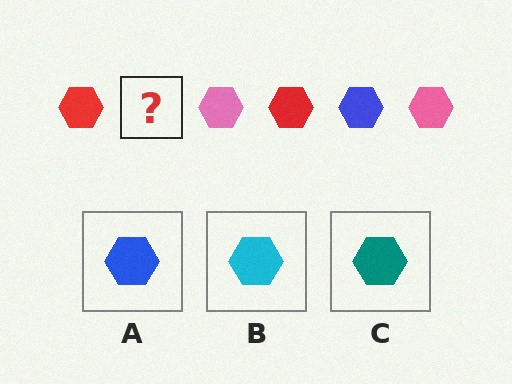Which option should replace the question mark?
Option A.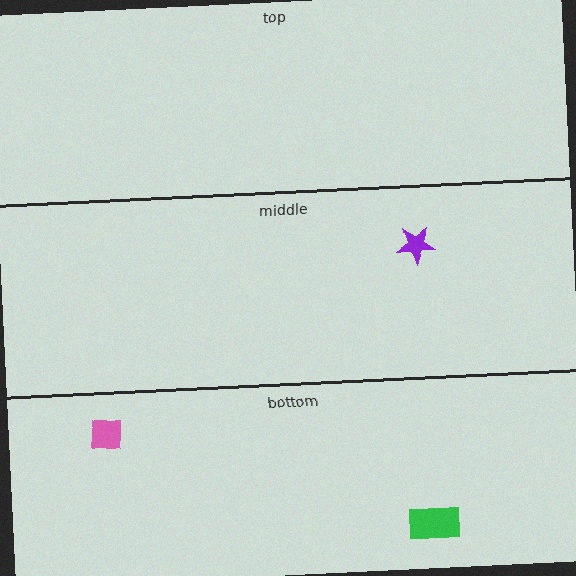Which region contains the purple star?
The middle region.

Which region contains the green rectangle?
The bottom region.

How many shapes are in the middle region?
1.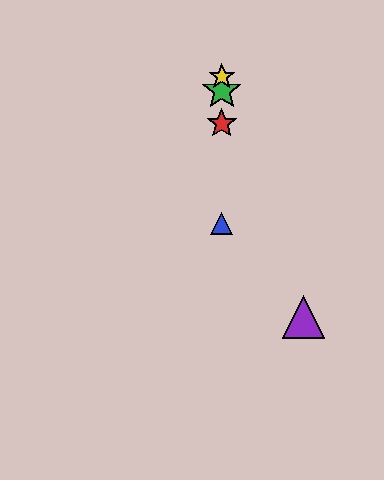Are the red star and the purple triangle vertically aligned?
No, the red star is at x≈222 and the purple triangle is at x≈303.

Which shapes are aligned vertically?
The red star, the blue triangle, the green star, the yellow star are aligned vertically.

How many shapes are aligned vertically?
4 shapes (the red star, the blue triangle, the green star, the yellow star) are aligned vertically.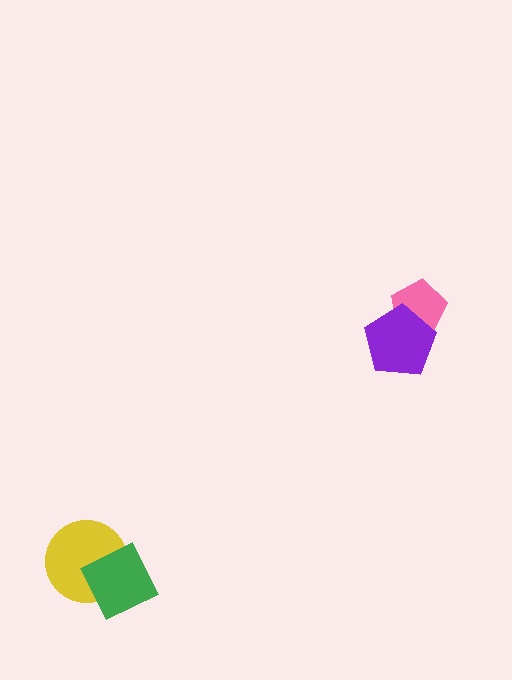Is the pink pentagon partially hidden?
Yes, it is partially covered by another shape.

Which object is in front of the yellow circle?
The green diamond is in front of the yellow circle.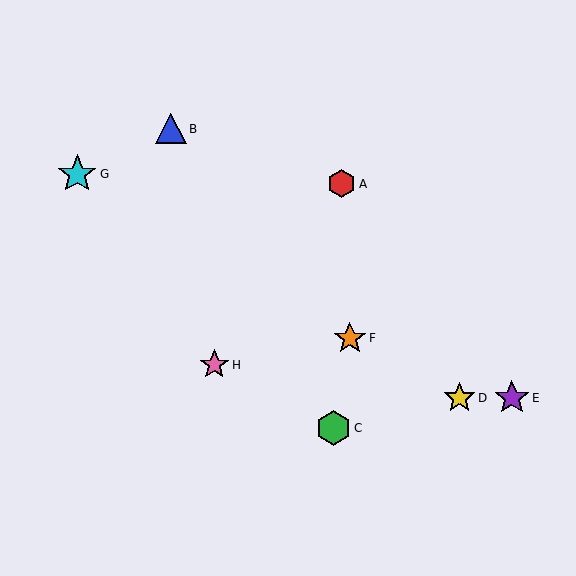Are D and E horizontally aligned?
Yes, both are at y≈398.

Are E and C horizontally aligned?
No, E is at y≈398 and C is at y≈428.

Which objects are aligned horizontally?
Objects D, E are aligned horizontally.